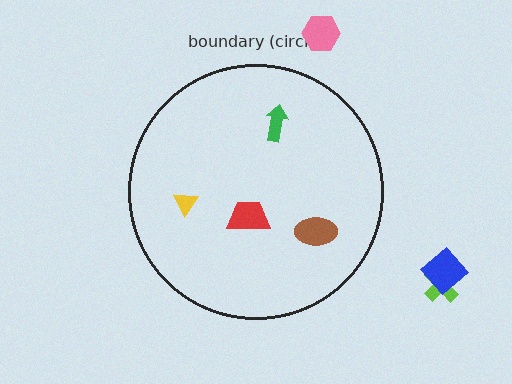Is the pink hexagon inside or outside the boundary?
Outside.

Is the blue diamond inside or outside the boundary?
Outside.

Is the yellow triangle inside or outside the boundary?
Inside.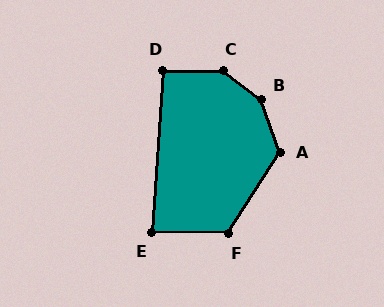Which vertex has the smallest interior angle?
E, at approximately 88 degrees.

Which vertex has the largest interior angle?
B, at approximately 145 degrees.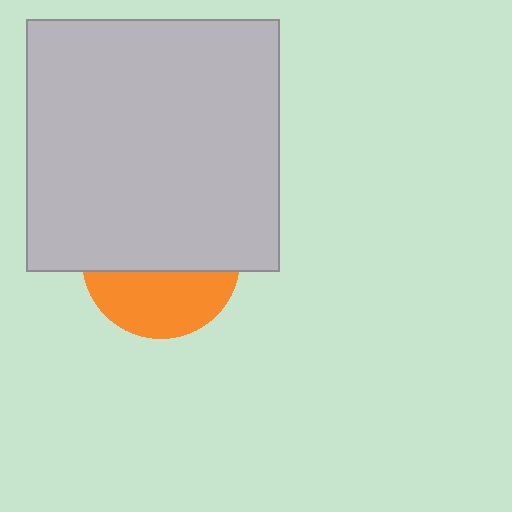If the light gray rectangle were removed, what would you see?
You would see the complete orange circle.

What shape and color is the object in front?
The object in front is a light gray rectangle.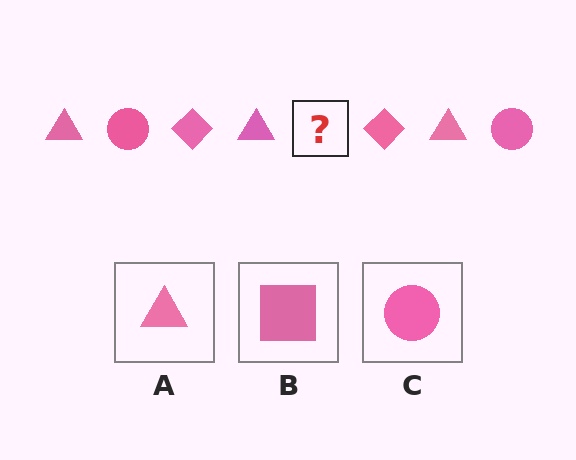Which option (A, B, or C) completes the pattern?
C.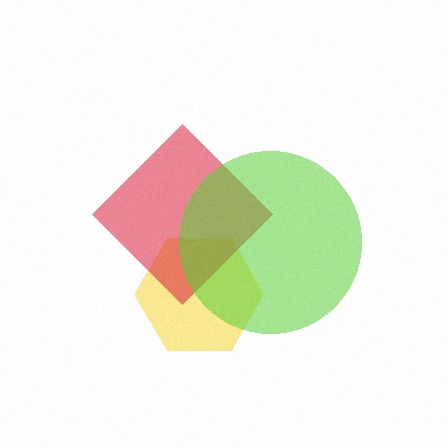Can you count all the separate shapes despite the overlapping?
Yes, there are 3 separate shapes.